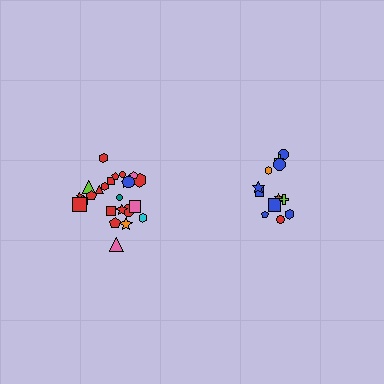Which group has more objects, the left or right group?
The left group.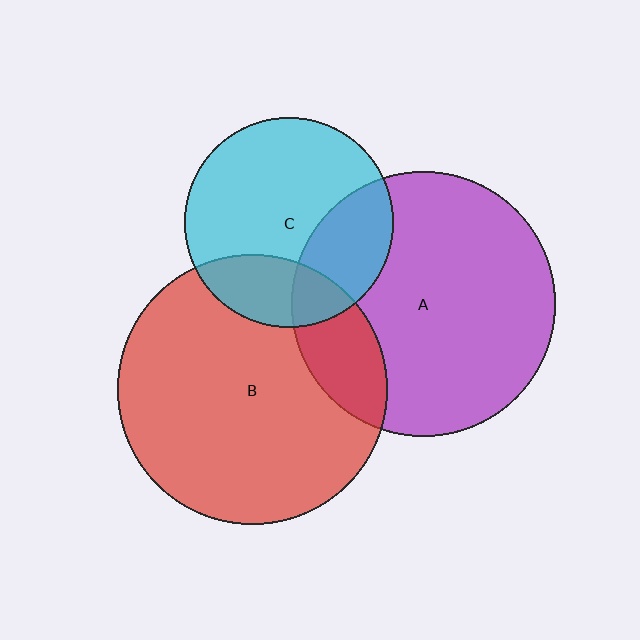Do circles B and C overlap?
Yes.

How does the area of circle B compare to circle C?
Approximately 1.7 times.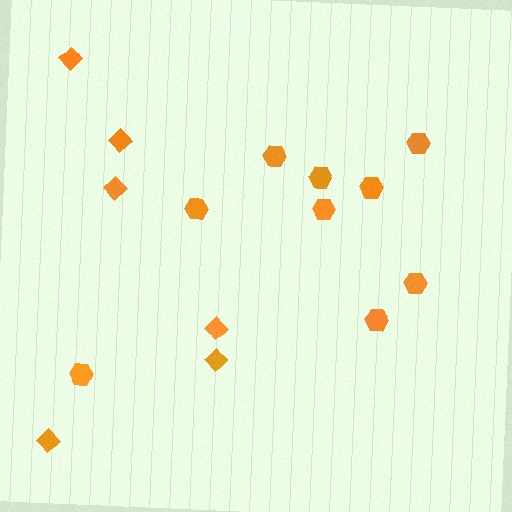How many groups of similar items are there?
There are 2 groups: one group of hexagons (9) and one group of diamonds (6).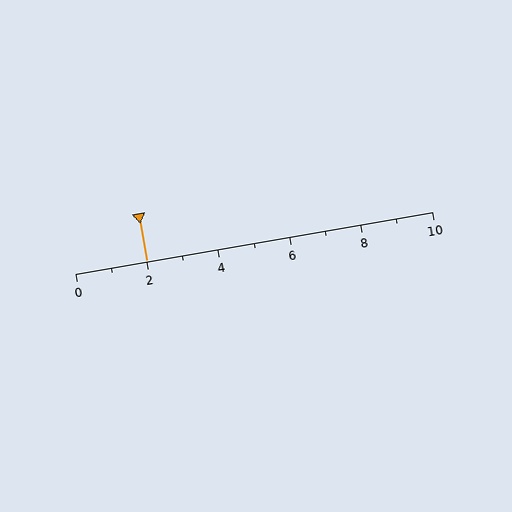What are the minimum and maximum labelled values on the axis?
The axis runs from 0 to 10.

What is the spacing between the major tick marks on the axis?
The major ticks are spaced 2 apart.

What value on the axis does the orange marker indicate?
The marker indicates approximately 2.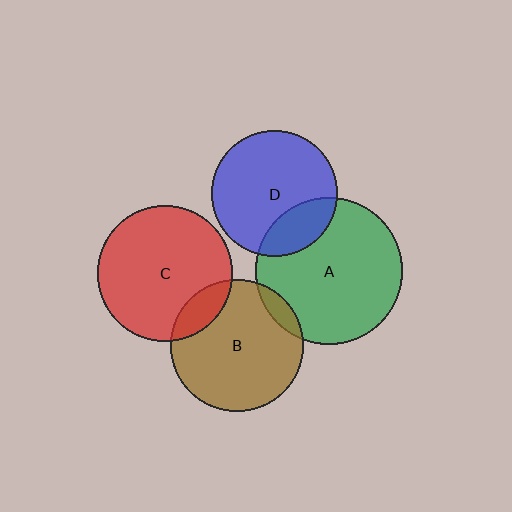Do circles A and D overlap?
Yes.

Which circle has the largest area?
Circle A (green).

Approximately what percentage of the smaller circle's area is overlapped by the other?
Approximately 25%.